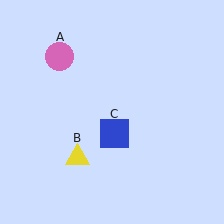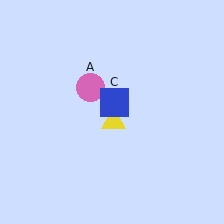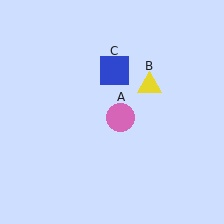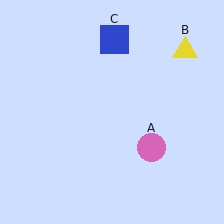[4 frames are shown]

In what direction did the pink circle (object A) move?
The pink circle (object A) moved down and to the right.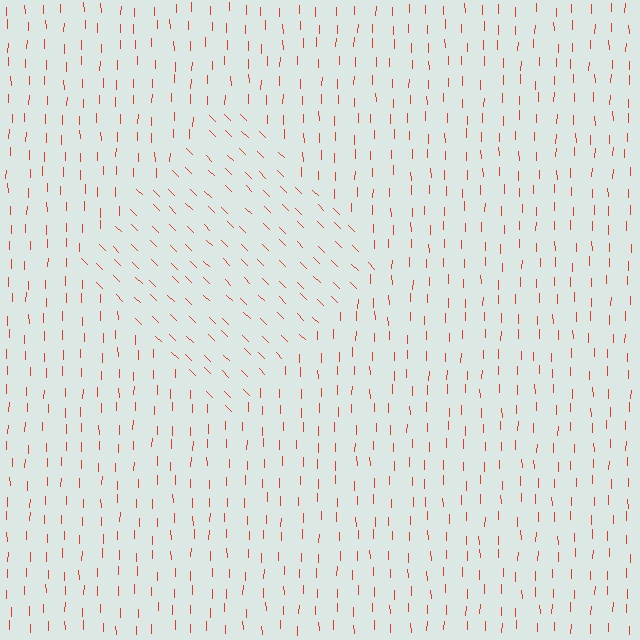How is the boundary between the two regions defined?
The boundary is defined purely by a change in line orientation (approximately 45 degrees difference). All lines are the same color and thickness.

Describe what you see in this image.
The image is filled with small red line segments. A diamond region in the image has lines oriented differently from the surrounding lines, creating a visible texture boundary.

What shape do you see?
I see a diamond.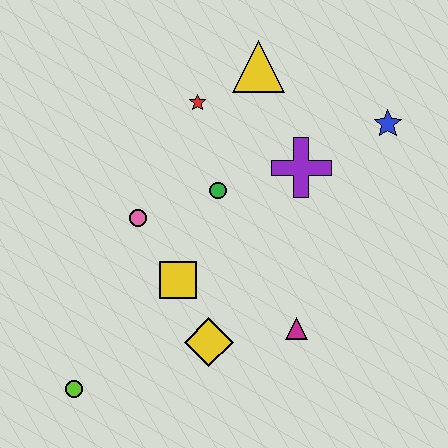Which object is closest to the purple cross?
The green circle is closest to the purple cross.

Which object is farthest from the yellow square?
The blue star is farthest from the yellow square.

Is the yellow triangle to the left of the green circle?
No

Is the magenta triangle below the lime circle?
No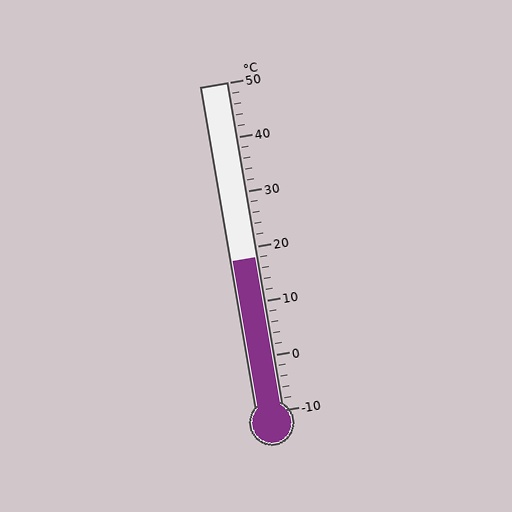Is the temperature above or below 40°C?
The temperature is below 40°C.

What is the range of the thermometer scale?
The thermometer scale ranges from -10°C to 50°C.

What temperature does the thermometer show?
The thermometer shows approximately 18°C.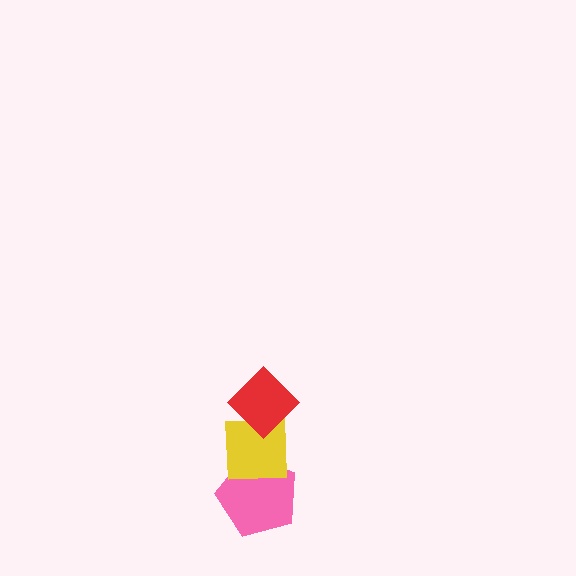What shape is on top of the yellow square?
The red diamond is on top of the yellow square.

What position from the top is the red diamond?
The red diamond is 1st from the top.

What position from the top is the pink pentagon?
The pink pentagon is 3rd from the top.